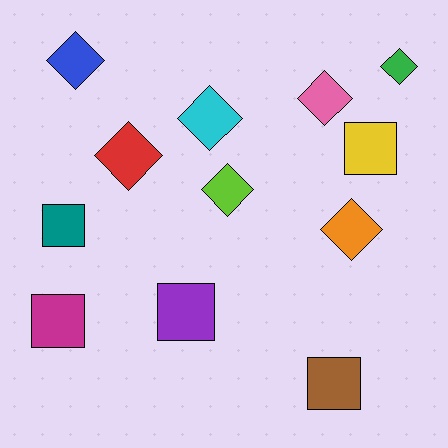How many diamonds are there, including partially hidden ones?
There are 7 diamonds.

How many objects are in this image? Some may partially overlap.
There are 12 objects.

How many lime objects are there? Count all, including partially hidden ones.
There is 1 lime object.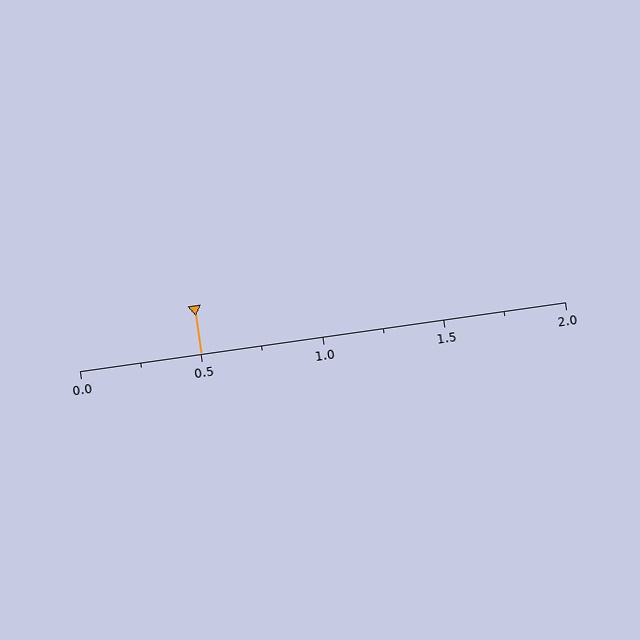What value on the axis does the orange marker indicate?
The marker indicates approximately 0.5.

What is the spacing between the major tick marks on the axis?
The major ticks are spaced 0.5 apart.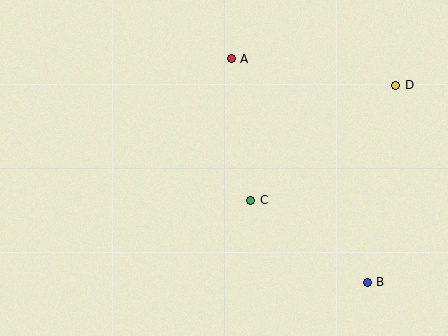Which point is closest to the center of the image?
Point C at (251, 200) is closest to the center.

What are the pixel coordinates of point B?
Point B is at (367, 282).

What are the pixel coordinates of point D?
Point D is at (396, 85).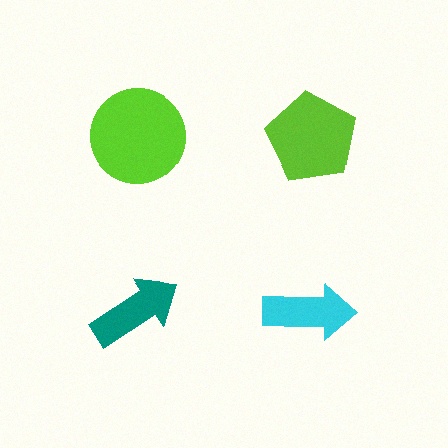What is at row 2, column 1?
A teal arrow.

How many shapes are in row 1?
2 shapes.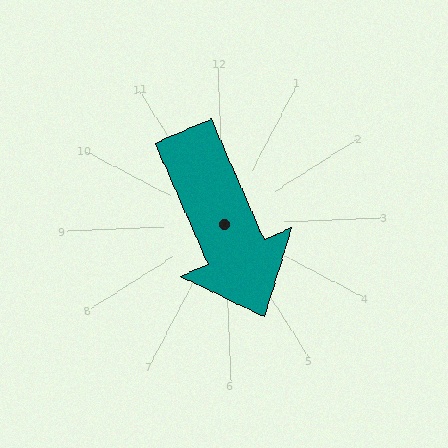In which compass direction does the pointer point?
South.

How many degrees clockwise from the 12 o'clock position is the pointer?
Approximately 159 degrees.